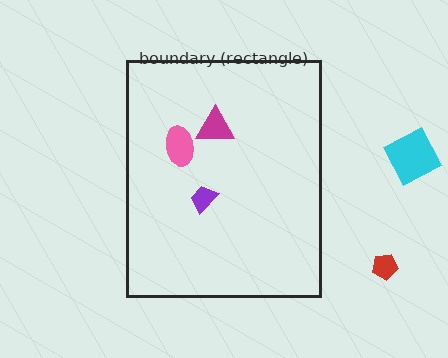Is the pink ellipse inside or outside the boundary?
Inside.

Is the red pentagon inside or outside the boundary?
Outside.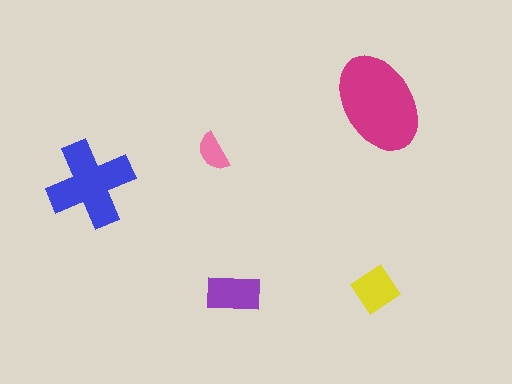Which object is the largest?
The magenta ellipse.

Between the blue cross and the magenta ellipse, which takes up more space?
The magenta ellipse.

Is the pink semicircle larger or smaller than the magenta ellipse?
Smaller.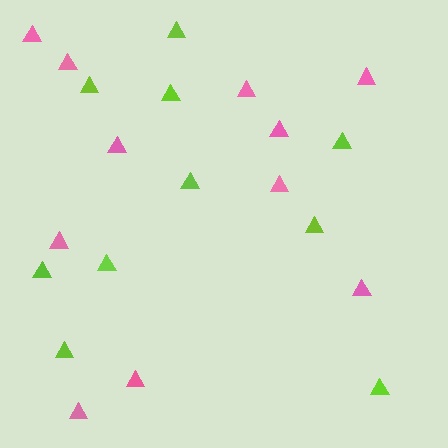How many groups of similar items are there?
There are 2 groups: one group of lime triangles (10) and one group of pink triangles (11).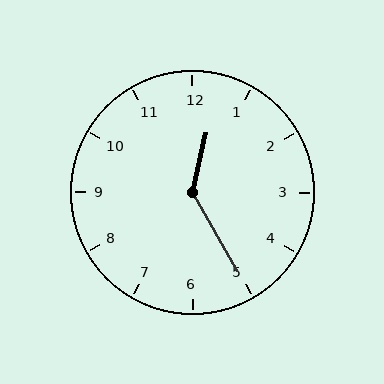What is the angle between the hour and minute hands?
Approximately 138 degrees.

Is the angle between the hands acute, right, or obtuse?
It is obtuse.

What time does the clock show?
12:25.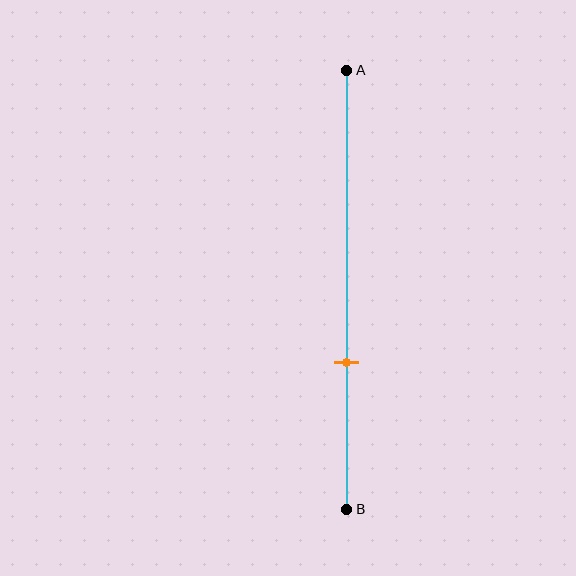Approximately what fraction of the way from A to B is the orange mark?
The orange mark is approximately 65% of the way from A to B.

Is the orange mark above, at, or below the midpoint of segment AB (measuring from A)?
The orange mark is below the midpoint of segment AB.